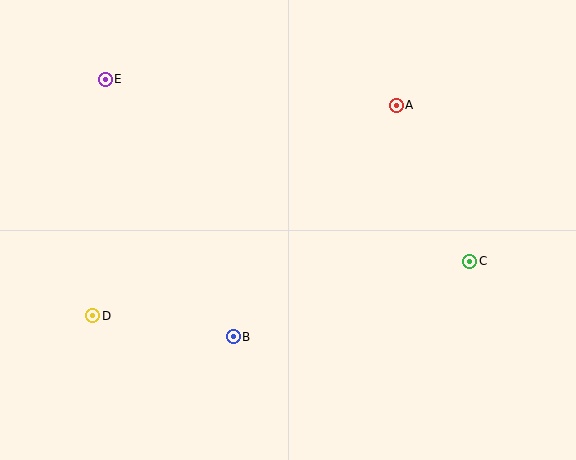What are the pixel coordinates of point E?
Point E is at (105, 79).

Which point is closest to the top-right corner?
Point A is closest to the top-right corner.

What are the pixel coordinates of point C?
Point C is at (470, 261).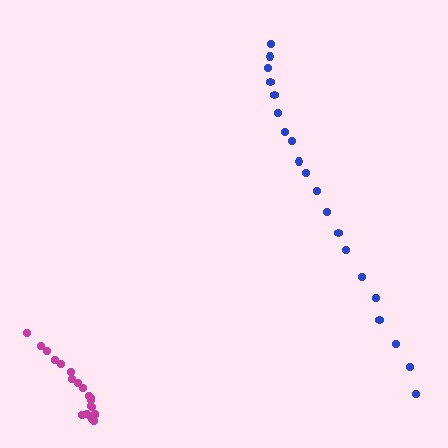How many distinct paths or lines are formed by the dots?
There are 2 distinct paths.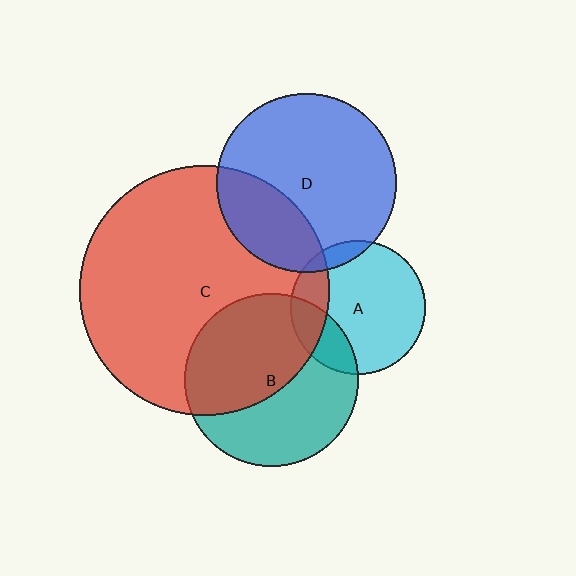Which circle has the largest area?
Circle C (red).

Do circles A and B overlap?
Yes.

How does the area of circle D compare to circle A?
Approximately 1.8 times.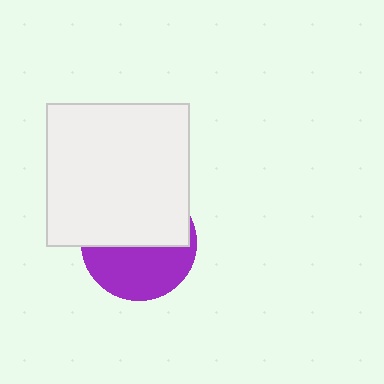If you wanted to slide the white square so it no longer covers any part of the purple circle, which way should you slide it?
Slide it up — that is the most direct way to separate the two shapes.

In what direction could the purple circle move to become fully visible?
The purple circle could move down. That would shift it out from behind the white square entirely.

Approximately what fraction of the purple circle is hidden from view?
Roughly 53% of the purple circle is hidden behind the white square.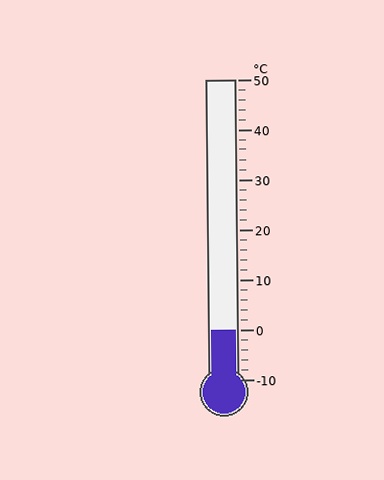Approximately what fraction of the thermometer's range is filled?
The thermometer is filled to approximately 15% of its range.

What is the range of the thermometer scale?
The thermometer scale ranges from -10°C to 50°C.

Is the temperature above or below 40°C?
The temperature is below 40°C.